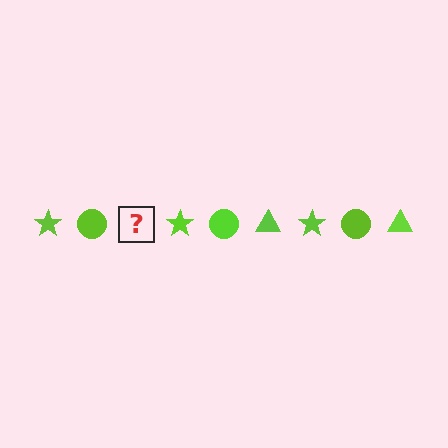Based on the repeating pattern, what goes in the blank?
The blank should be a lime triangle.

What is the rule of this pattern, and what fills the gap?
The rule is that the pattern cycles through star, circle, triangle shapes in lime. The gap should be filled with a lime triangle.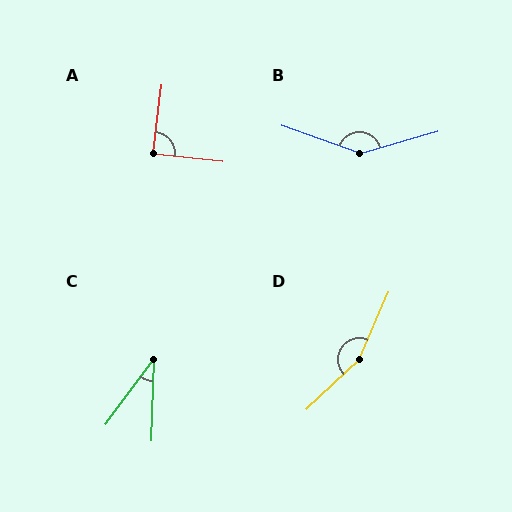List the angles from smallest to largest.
C (35°), A (89°), B (144°), D (157°).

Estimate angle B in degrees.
Approximately 144 degrees.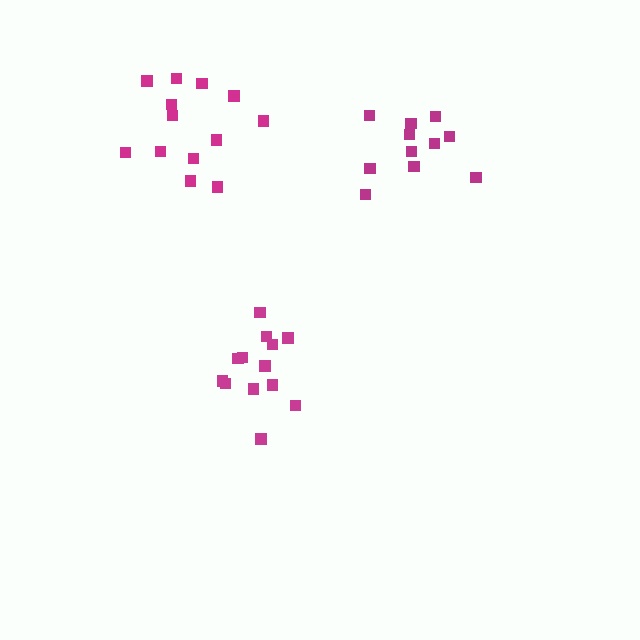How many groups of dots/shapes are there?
There are 3 groups.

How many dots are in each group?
Group 1: 13 dots, Group 2: 13 dots, Group 3: 11 dots (37 total).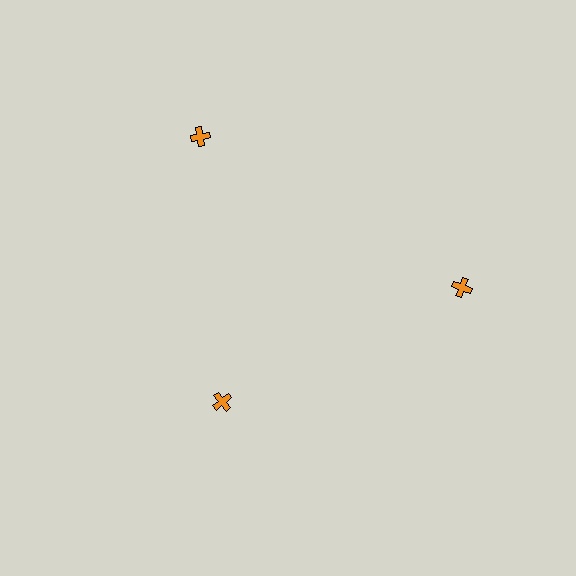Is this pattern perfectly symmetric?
No. The 3 orange crosses are arranged in a ring, but one element near the 7 o'clock position is pulled inward toward the center, breaking the 3-fold rotational symmetry.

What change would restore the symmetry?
The symmetry would be restored by moving it outward, back onto the ring so that all 3 crosses sit at equal angles and equal distance from the center.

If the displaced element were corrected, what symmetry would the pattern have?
It would have 3-fold rotational symmetry — the pattern would map onto itself every 120 degrees.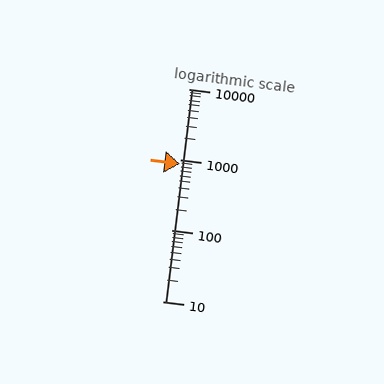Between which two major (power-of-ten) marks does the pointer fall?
The pointer is between 100 and 1000.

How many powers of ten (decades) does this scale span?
The scale spans 3 decades, from 10 to 10000.